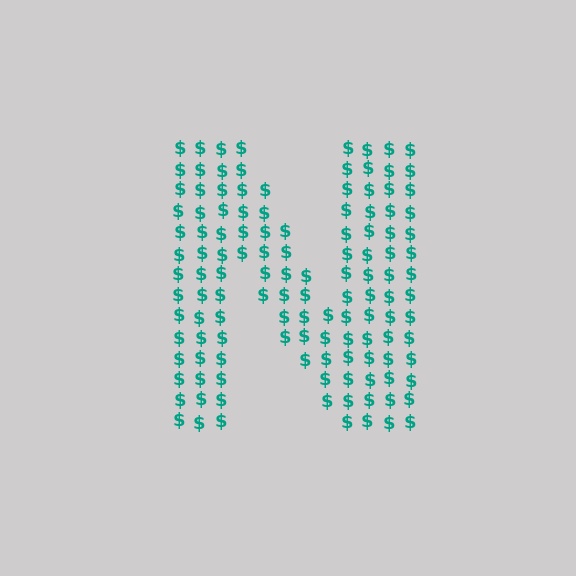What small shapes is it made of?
It is made of small dollar signs.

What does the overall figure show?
The overall figure shows the letter N.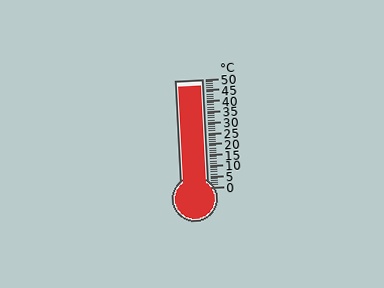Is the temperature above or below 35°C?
The temperature is above 35°C.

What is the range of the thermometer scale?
The thermometer scale ranges from 0°C to 50°C.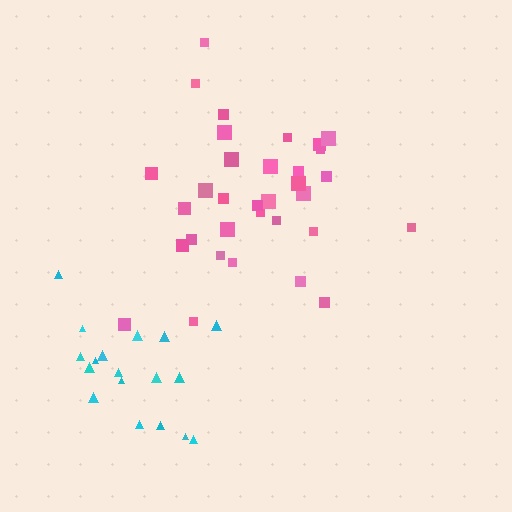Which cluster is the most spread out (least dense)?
Cyan.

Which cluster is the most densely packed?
Pink.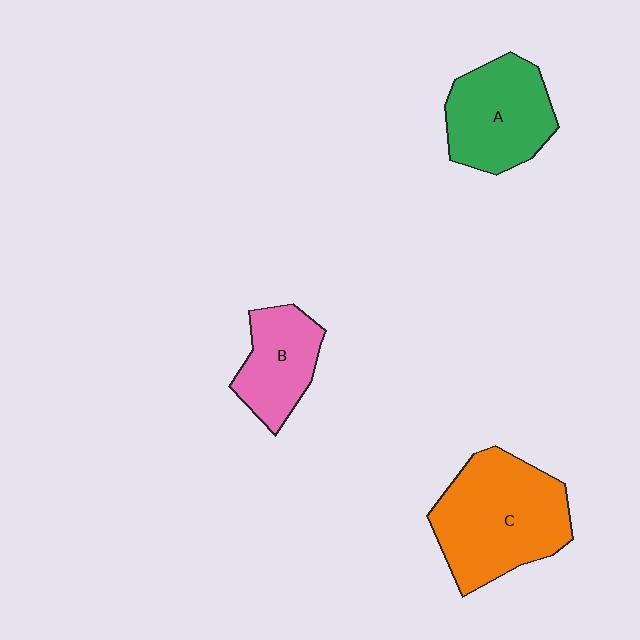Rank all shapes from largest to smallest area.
From largest to smallest: C (orange), A (green), B (pink).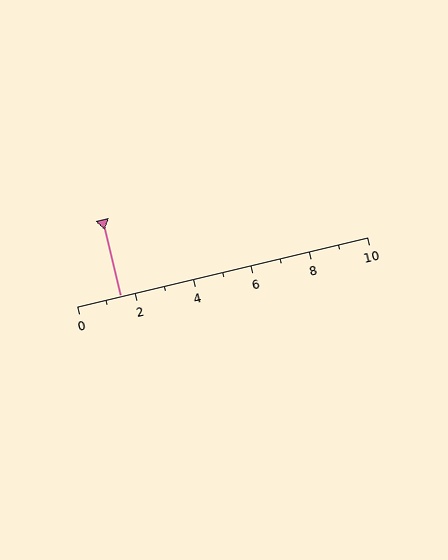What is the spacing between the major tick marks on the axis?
The major ticks are spaced 2 apart.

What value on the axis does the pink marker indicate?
The marker indicates approximately 1.5.